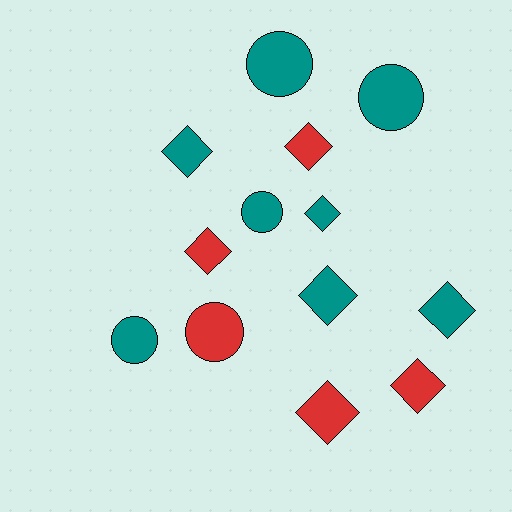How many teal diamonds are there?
There are 4 teal diamonds.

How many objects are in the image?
There are 13 objects.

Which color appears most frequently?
Teal, with 8 objects.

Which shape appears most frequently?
Diamond, with 8 objects.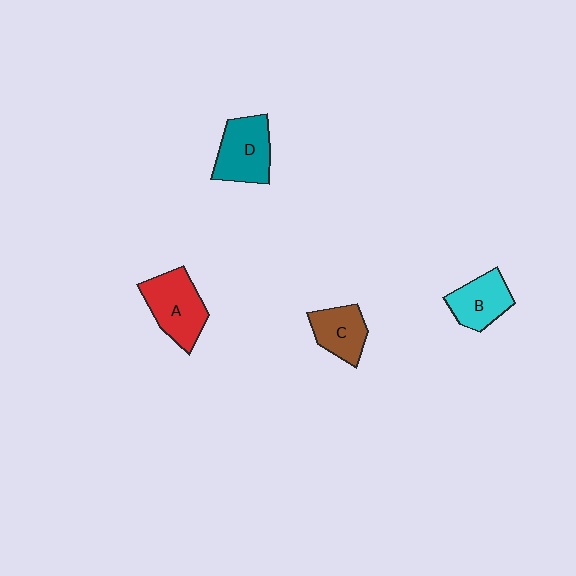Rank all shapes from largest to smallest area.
From largest to smallest: A (red), D (teal), B (cyan), C (brown).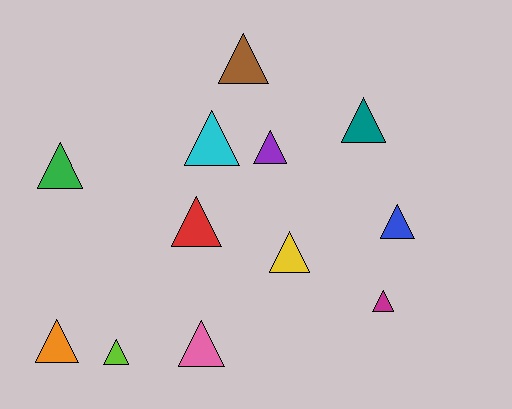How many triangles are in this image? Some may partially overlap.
There are 12 triangles.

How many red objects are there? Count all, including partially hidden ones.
There is 1 red object.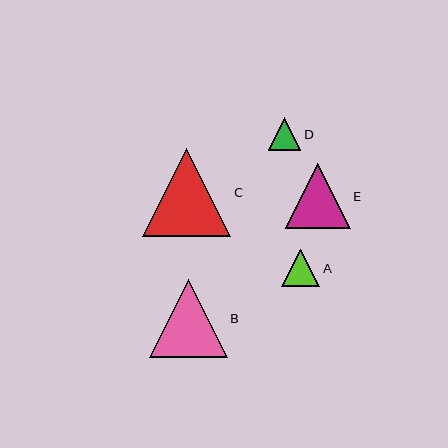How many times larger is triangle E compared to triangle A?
Triangle E is approximately 1.7 times the size of triangle A.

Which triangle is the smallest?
Triangle D is the smallest with a size of approximately 32 pixels.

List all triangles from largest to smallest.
From largest to smallest: C, B, E, A, D.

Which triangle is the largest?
Triangle C is the largest with a size of approximately 88 pixels.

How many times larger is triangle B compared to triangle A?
Triangle B is approximately 2.1 times the size of triangle A.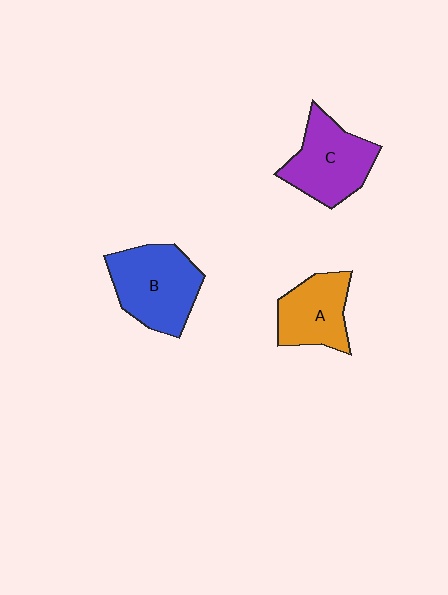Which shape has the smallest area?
Shape A (orange).